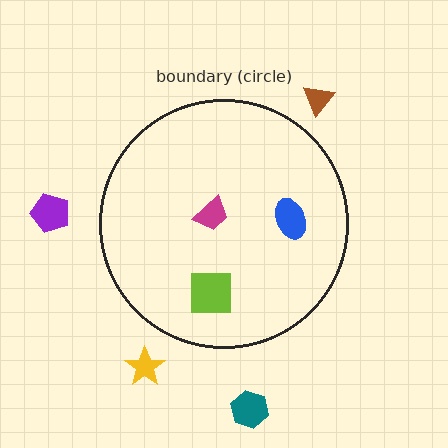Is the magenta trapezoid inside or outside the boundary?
Inside.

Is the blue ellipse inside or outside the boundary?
Inside.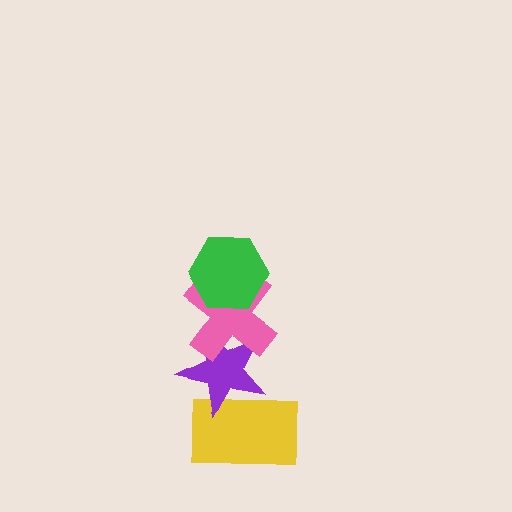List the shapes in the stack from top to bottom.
From top to bottom: the green hexagon, the pink cross, the purple star, the yellow rectangle.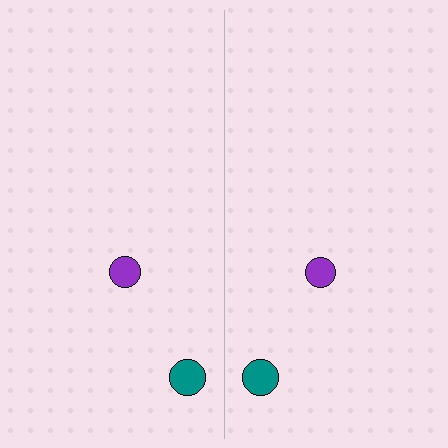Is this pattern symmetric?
Yes, this pattern has bilateral (reflection) symmetry.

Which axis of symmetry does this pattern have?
The pattern has a vertical axis of symmetry running through the center of the image.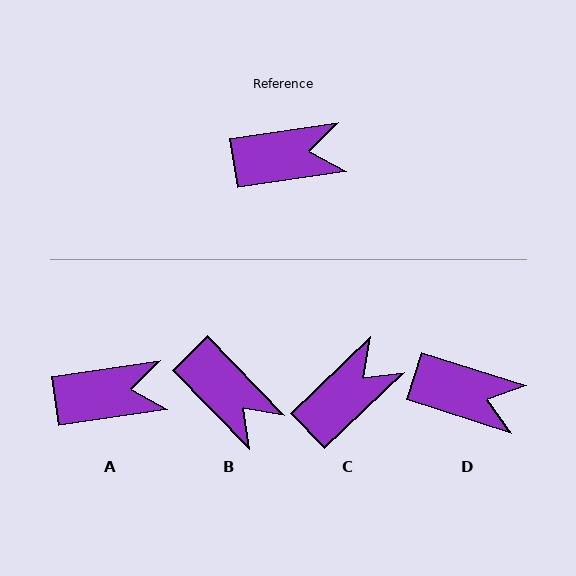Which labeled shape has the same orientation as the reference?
A.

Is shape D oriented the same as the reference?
No, it is off by about 26 degrees.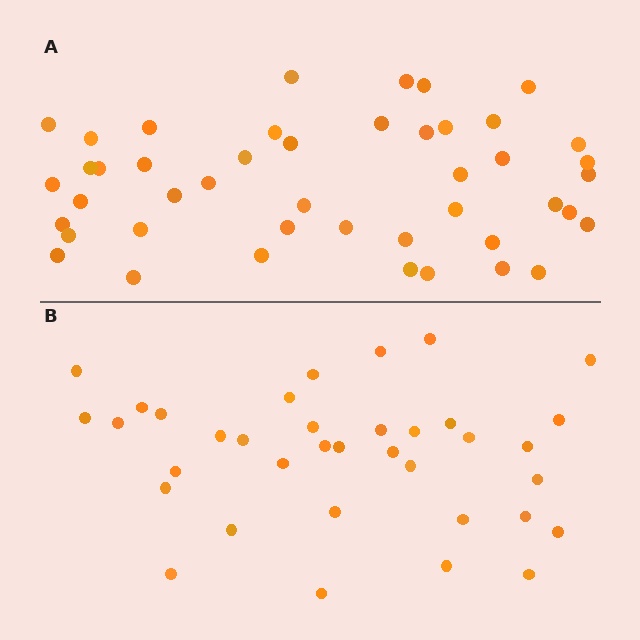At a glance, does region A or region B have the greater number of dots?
Region A (the top region) has more dots.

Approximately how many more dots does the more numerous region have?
Region A has roughly 8 or so more dots than region B.